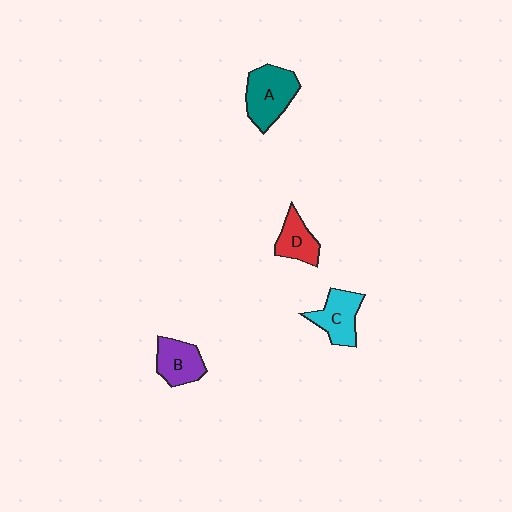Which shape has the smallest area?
Shape D (red).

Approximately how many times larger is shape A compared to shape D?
Approximately 1.6 times.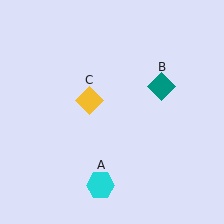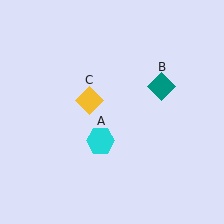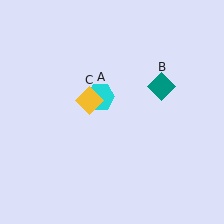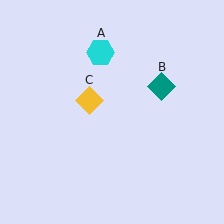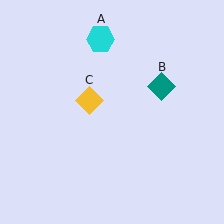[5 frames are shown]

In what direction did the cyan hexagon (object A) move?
The cyan hexagon (object A) moved up.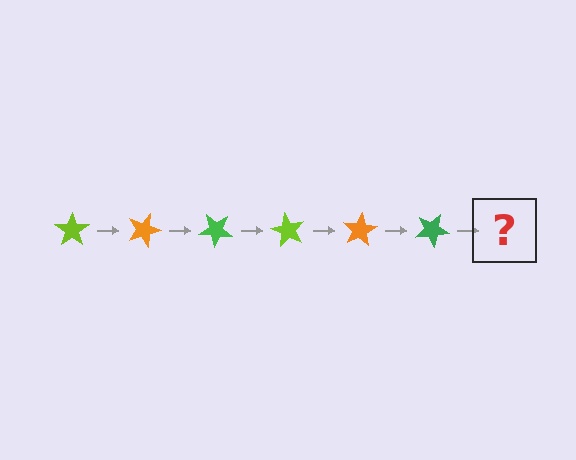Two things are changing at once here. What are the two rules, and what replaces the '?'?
The two rules are that it rotates 20 degrees each step and the color cycles through lime, orange, and green. The '?' should be a lime star, rotated 120 degrees from the start.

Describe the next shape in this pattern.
It should be a lime star, rotated 120 degrees from the start.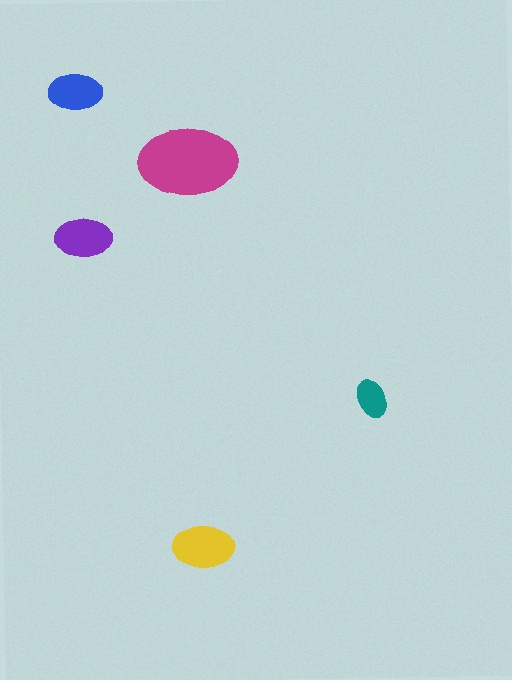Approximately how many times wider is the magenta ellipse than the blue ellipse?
About 2 times wider.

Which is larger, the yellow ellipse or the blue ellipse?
The yellow one.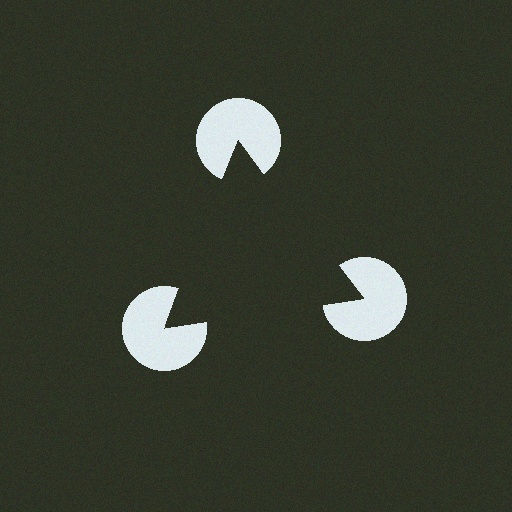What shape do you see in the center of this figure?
An illusory triangle — its edges are inferred from the aligned wedge cuts in the pac-man discs, not physically drawn.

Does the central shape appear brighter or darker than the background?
It typically appears slightly darker than the background, even though no actual brightness change is drawn.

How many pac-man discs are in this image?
There are 3 — one at each vertex of the illusory triangle.